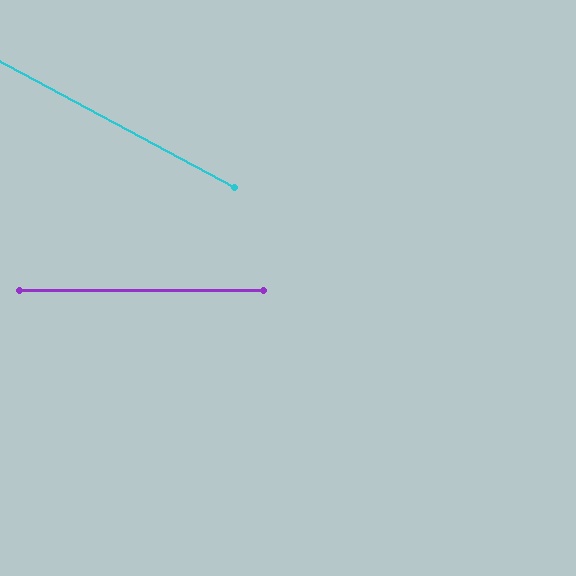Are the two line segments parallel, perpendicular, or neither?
Neither parallel nor perpendicular — they differ by about 28°.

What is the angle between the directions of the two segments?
Approximately 28 degrees.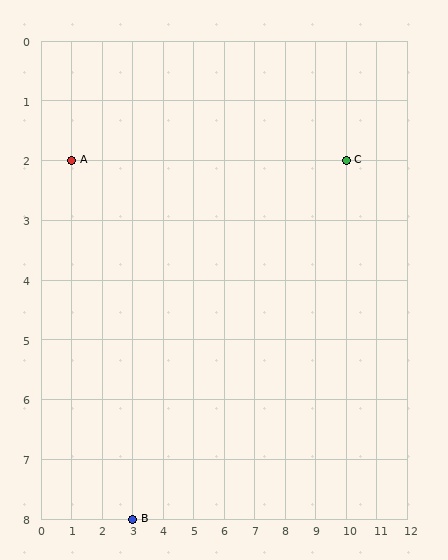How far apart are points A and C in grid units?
Points A and C are 9 columns apart.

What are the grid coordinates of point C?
Point C is at grid coordinates (10, 2).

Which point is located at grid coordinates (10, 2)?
Point C is at (10, 2).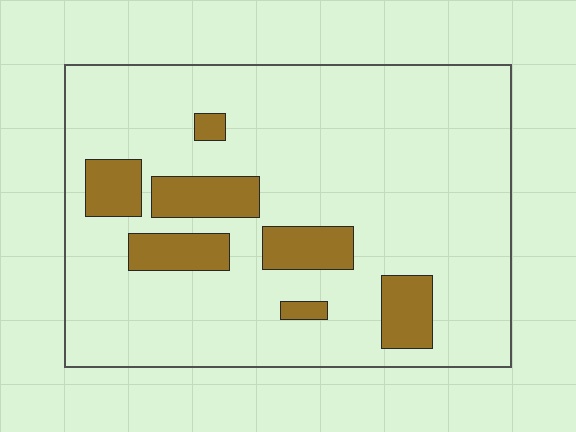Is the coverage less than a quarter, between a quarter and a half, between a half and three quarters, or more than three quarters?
Less than a quarter.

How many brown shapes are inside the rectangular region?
7.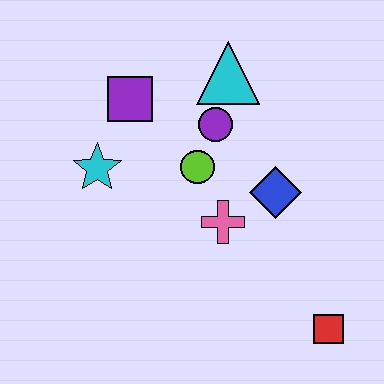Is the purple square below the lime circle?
No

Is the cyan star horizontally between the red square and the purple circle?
No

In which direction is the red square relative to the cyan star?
The red square is to the right of the cyan star.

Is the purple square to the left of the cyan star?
No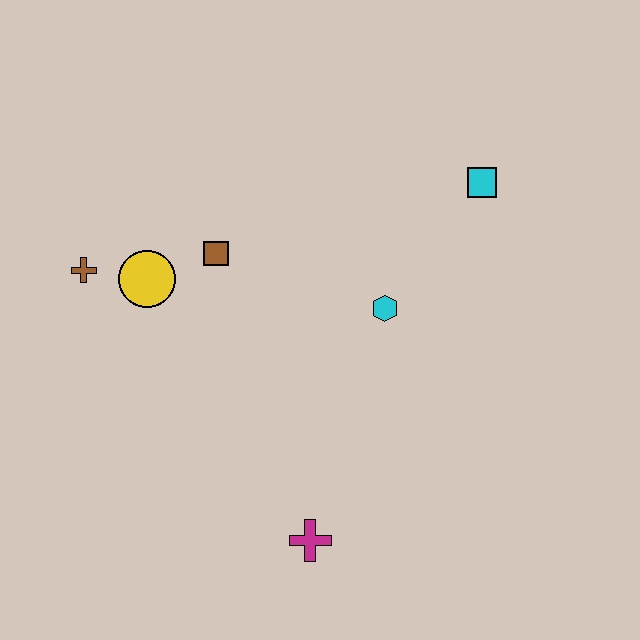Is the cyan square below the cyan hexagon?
No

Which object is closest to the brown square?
The yellow circle is closest to the brown square.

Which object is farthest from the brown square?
The magenta cross is farthest from the brown square.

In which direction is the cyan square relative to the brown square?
The cyan square is to the right of the brown square.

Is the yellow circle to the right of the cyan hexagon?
No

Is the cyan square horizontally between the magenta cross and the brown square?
No